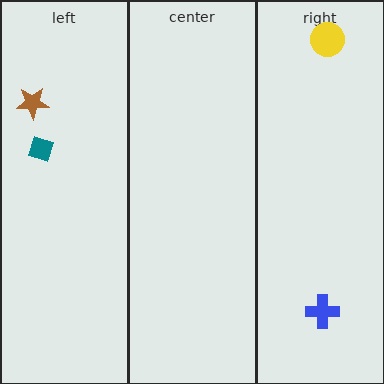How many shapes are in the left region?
2.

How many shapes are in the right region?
2.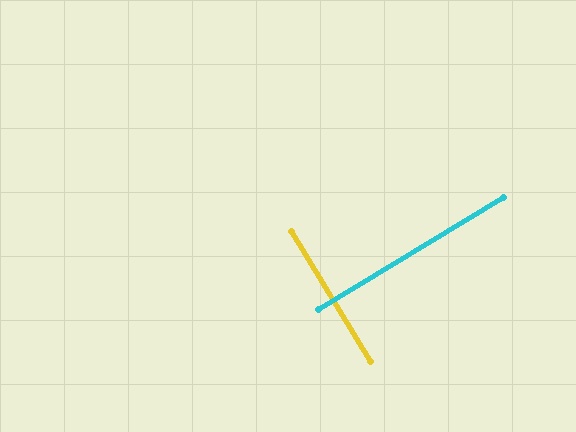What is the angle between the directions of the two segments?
Approximately 90 degrees.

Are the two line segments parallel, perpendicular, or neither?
Perpendicular — they meet at approximately 90°.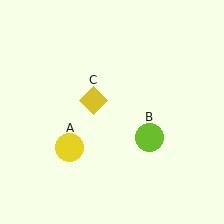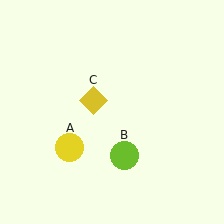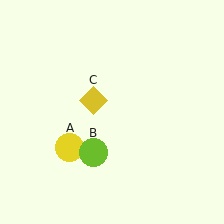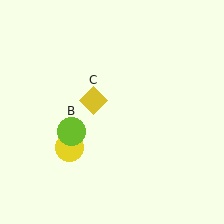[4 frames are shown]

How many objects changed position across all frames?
1 object changed position: lime circle (object B).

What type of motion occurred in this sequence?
The lime circle (object B) rotated clockwise around the center of the scene.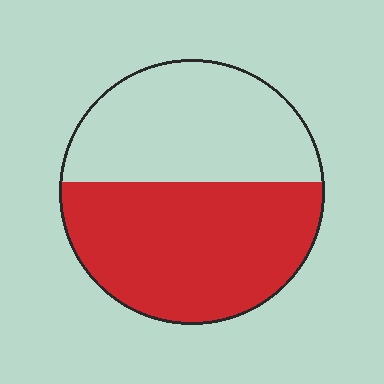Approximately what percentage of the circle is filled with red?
Approximately 55%.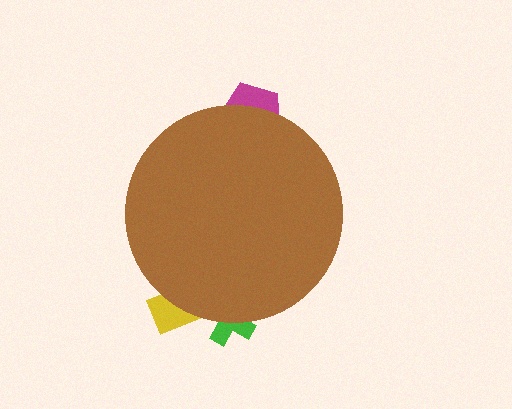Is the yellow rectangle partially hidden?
Yes, the yellow rectangle is partially hidden behind the brown circle.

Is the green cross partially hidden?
Yes, the green cross is partially hidden behind the brown circle.